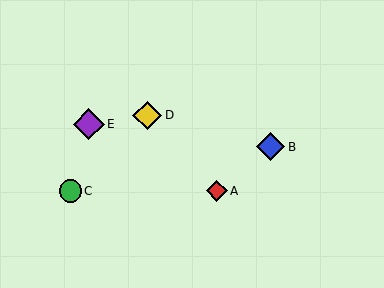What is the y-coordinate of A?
Object A is at y≈191.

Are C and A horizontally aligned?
Yes, both are at y≈191.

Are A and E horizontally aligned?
No, A is at y≈191 and E is at y≈124.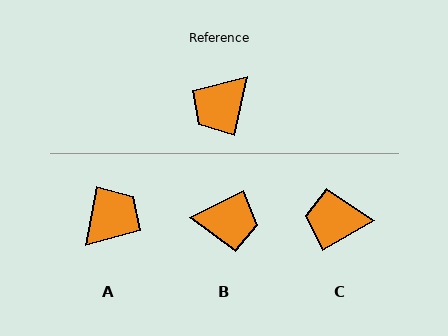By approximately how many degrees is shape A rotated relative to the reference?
Approximately 179 degrees clockwise.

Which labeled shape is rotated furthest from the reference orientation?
A, about 179 degrees away.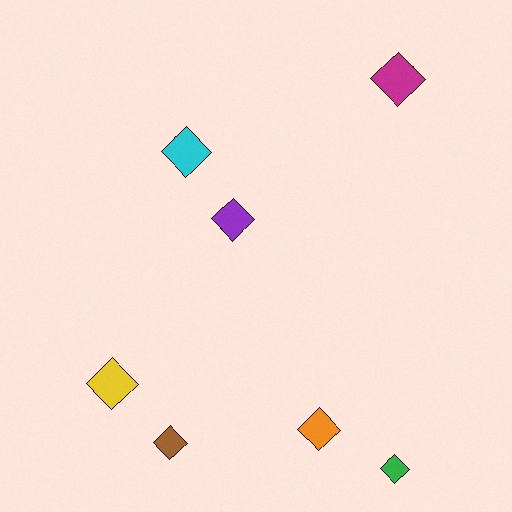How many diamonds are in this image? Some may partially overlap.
There are 7 diamonds.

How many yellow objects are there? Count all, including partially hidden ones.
There is 1 yellow object.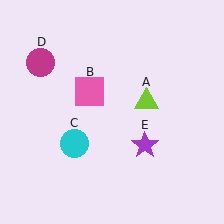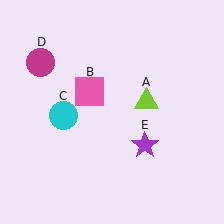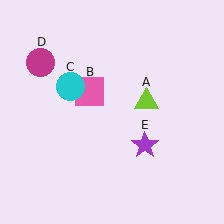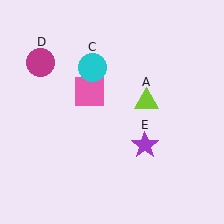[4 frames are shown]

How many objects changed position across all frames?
1 object changed position: cyan circle (object C).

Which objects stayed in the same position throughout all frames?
Lime triangle (object A) and pink square (object B) and magenta circle (object D) and purple star (object E) remained stationary.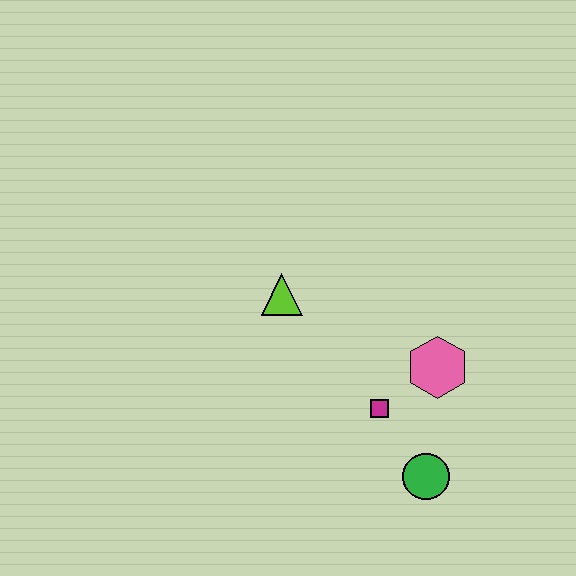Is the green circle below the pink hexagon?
Yes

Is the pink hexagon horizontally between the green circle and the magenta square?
No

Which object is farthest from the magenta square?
The lime triangle is farthest from the magenta square.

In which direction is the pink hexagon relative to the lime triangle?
The pink hexagon is to the right of the lime triangle.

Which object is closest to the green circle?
The magenta square is closest to the green circle.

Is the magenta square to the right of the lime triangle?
Yes